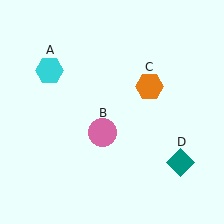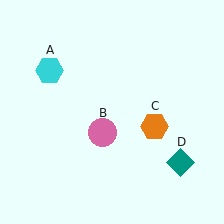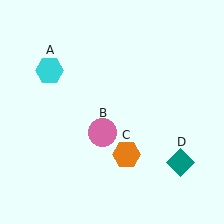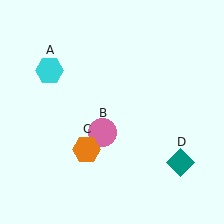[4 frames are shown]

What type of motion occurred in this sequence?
The orange hexagon (object C) rotated clockwise around the center of the scene.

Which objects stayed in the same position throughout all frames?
Cyan hexagon (object A) and pink circle (object B) and teal diamond (object D) remained stationary.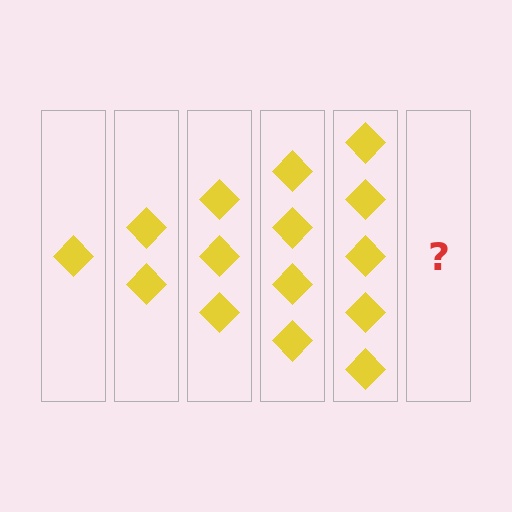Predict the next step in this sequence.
The next step is 6 diamonds.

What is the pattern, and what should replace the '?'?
The pattern is that each step adds one more diamond. The '?' should be 6 diamonds.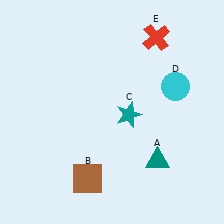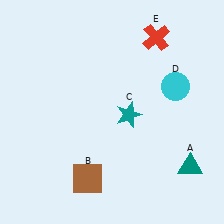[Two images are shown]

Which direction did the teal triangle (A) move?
The teal triangle (A) moved right.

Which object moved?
The teal triangle (A) moved right.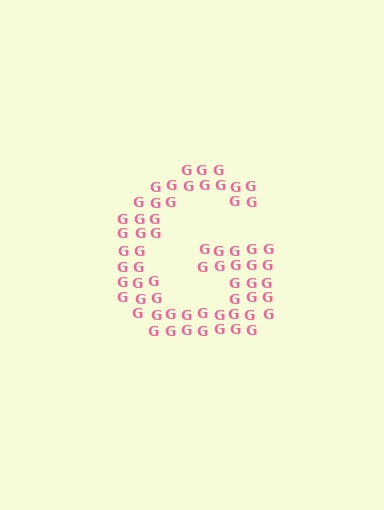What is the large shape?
The large shape is the letter G.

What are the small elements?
The small elements are letter G's.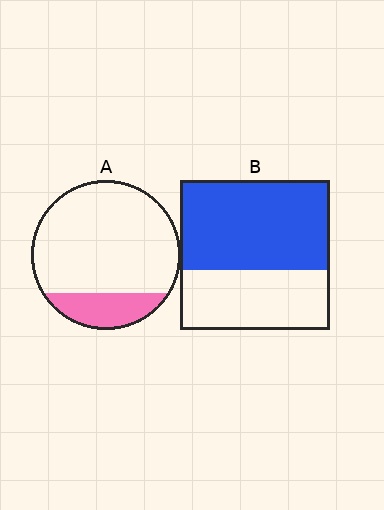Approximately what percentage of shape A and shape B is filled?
A is approximately 20% and B is approximately 60%.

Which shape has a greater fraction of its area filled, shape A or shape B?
Shape B.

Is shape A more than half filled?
No.